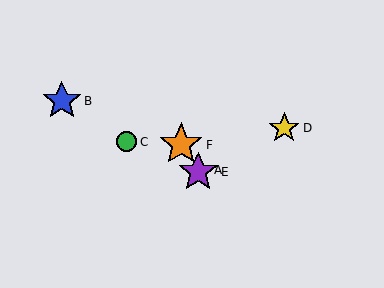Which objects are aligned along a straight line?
Objects A, E, F are aligned along a straight line.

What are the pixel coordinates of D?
Object D is at (284, 128).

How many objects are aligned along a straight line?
3 objects (A, E, F) are aligned along a straight line.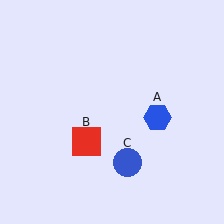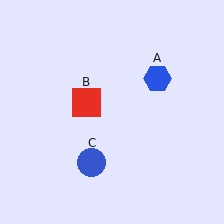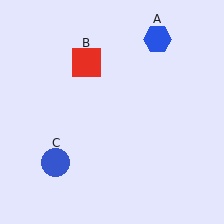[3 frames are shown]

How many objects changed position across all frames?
3 objects changed position: blue hexagon (object A), red square (object B), blue circle (object C).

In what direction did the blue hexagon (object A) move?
The blue hexagon (object A) moved up.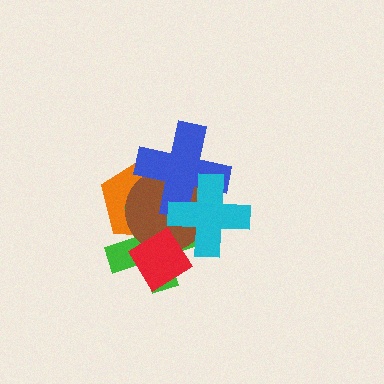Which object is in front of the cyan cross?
The red diamond is in front of the cyan cross.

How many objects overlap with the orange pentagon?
5 objects overlap with the orange pentagon.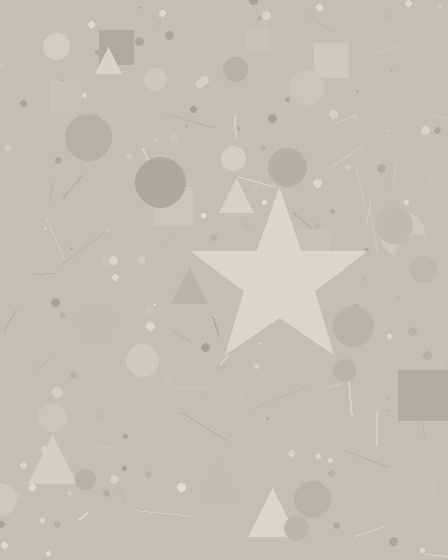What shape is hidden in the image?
A star is hidden in the image.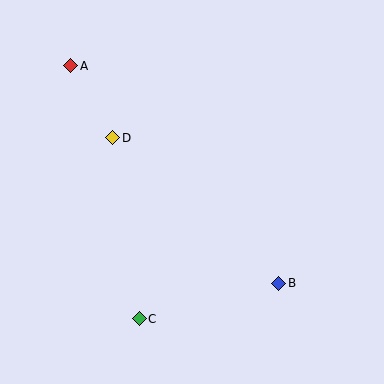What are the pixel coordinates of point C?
Point C is at (139, 319).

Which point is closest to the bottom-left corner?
Point C is closest to the bottom-left corner.